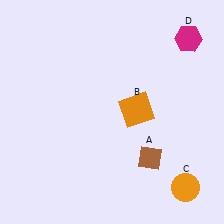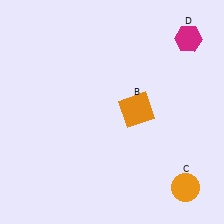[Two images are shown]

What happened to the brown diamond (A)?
The brown diamond (A) was removed in Image 2. It was in the bottom-right area of Image 1.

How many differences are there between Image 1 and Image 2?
There is 1 difference between the two images.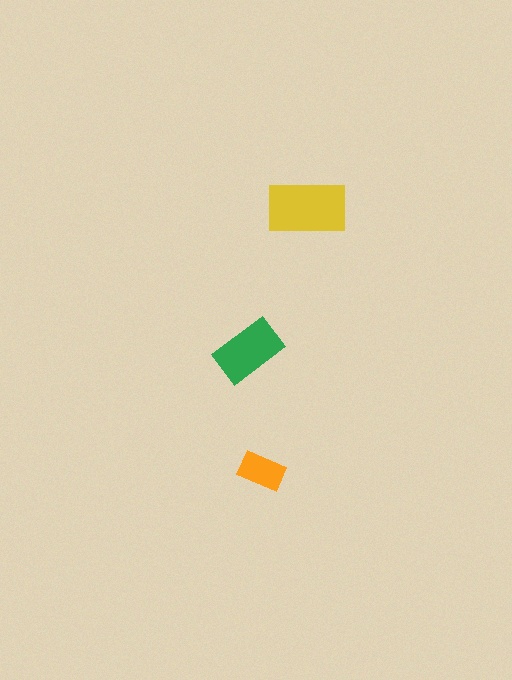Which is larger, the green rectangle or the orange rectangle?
The green one.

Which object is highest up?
The yellow rectangle is topmost.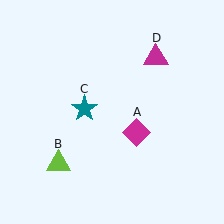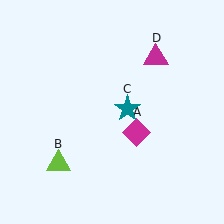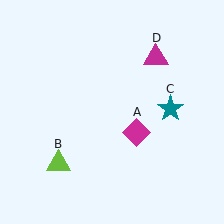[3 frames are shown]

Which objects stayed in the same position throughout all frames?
Magenta diamond (object A) and lime triangle (object B) and magenta triangle (object D) remained stationary.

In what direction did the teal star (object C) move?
The teal star (object C) moved right.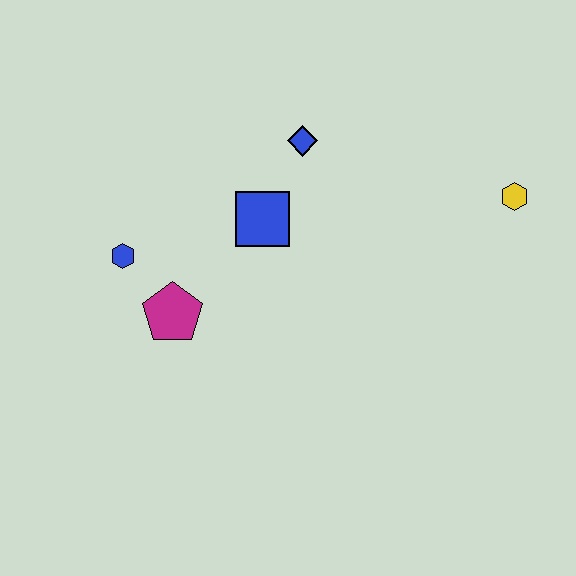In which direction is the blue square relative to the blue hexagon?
The blue square is to the right of the blue hexagon.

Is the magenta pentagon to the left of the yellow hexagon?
Yes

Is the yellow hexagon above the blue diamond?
No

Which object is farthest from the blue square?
The yellow hexagon is farthest from the blue square.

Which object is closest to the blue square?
The blue diamond is closest to the blue square.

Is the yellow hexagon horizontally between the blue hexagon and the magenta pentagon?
No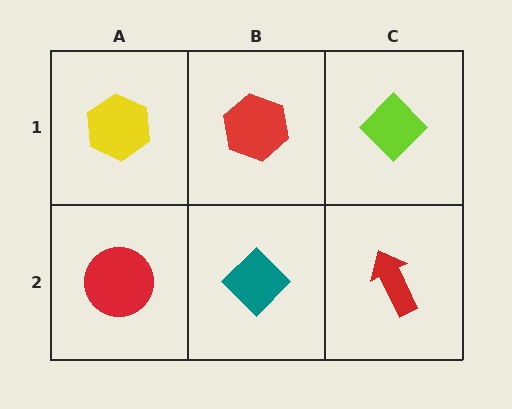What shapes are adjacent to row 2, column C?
A lime diamond (row 1, column C), a teal diamond (row 2, column B).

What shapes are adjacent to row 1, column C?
A red arrow (row 2, column C), a red hexagon (row 1, column B).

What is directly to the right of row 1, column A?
A red hexagon.